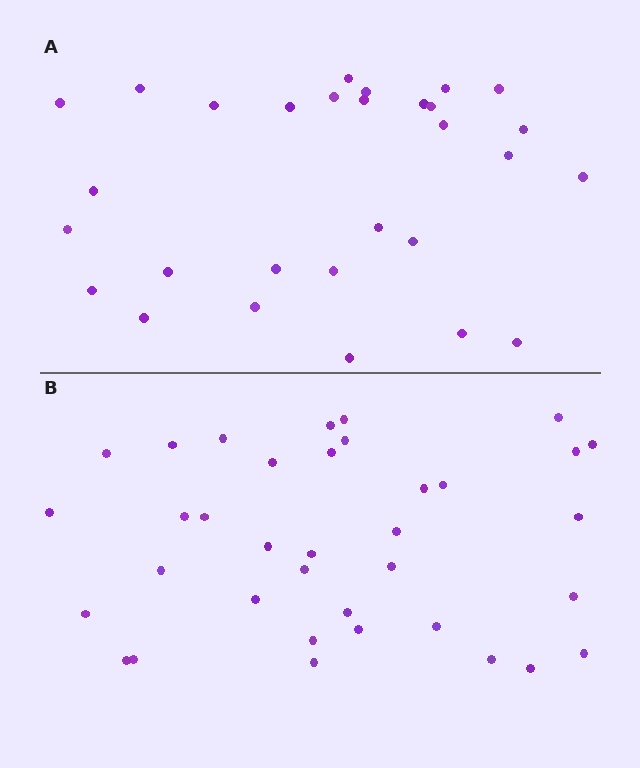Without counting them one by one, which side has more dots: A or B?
Region B (the bottom region) has more dots.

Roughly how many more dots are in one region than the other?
Region B has roughly 8 or so more dots than region A.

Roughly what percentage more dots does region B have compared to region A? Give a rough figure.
About 25% more.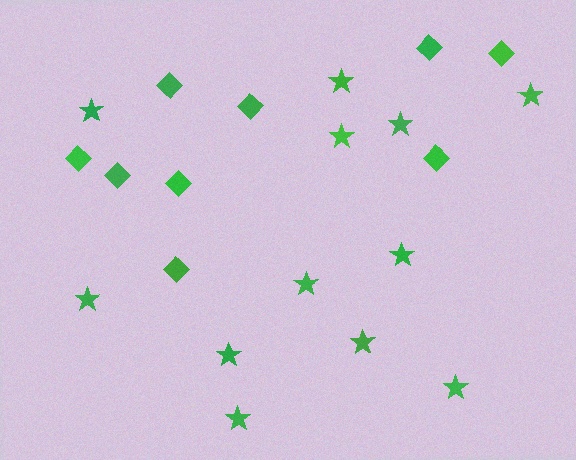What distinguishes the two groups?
There are 2 groups: one group of stars (12) and one group of diamonds (9).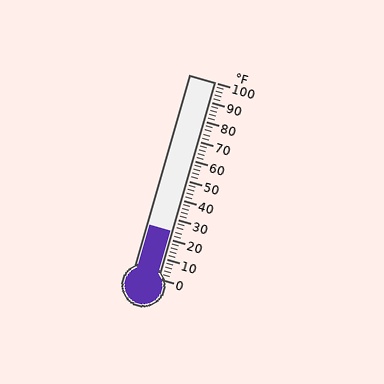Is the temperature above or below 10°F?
The temperature is above 10°F.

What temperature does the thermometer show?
The thermometer shows approximately 24°F.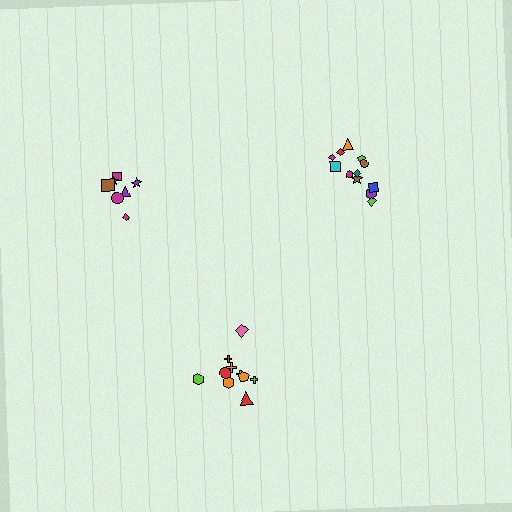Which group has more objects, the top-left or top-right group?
The top-right group.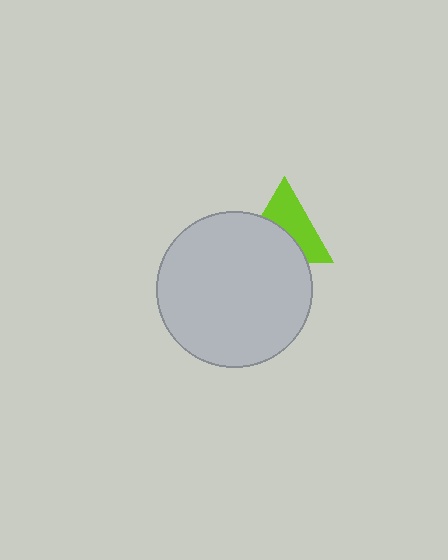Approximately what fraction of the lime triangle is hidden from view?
Roughly 48% of the lime triangle is hidden behind the light gray circle.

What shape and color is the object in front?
The object in front is a light gray circle.